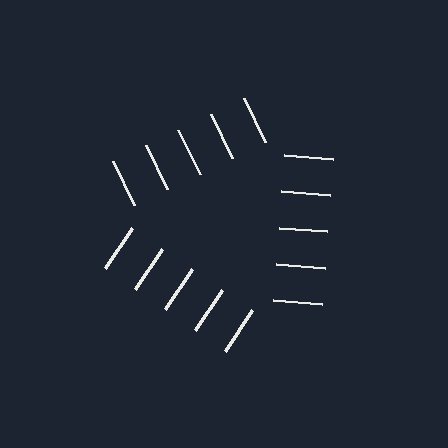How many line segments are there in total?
15 — 5 along each of the 3 edges.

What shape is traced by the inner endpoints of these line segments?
An illusory triangle — the line segments terminate on its edges but no continuous stroke is drawn.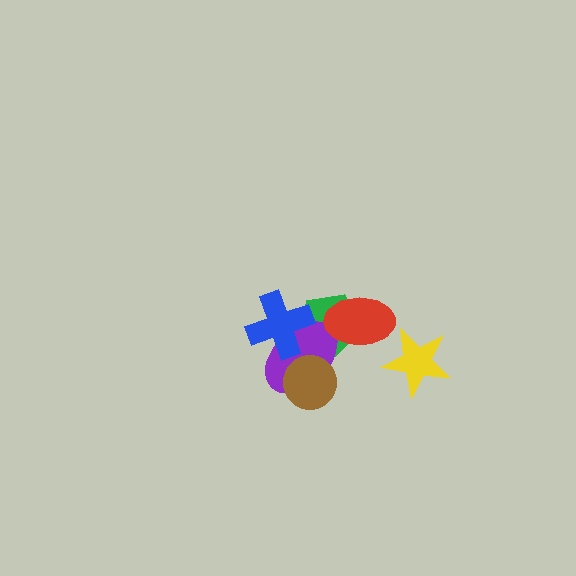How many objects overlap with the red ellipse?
2 objects overlap with the red ellipse.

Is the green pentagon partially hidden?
Yes, it is partially covered by another shape.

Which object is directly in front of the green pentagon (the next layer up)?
The purple ellipse is directly in front of the green pentagon.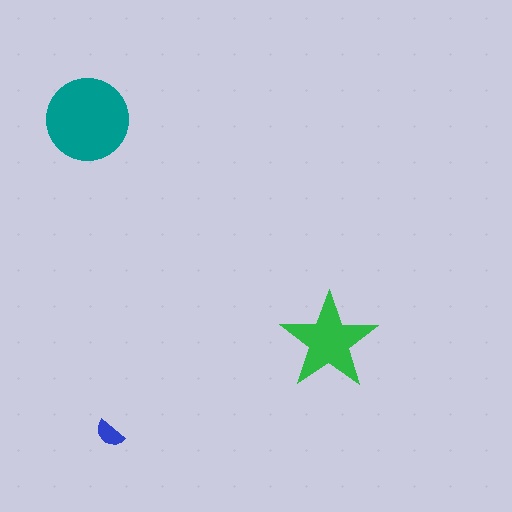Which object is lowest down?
The blue semicircle is bottommost.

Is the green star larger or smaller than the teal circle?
Smaller.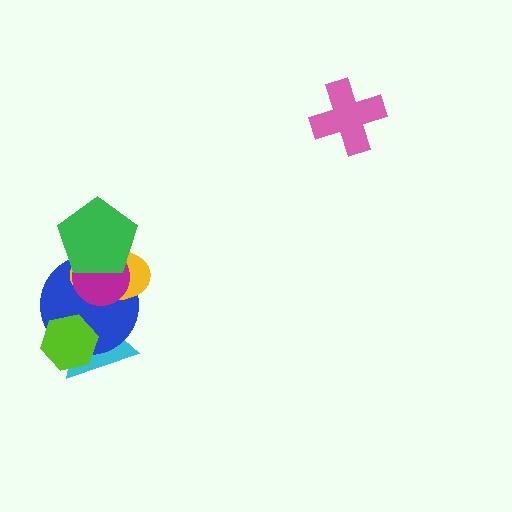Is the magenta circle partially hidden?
Yes, it is partially covered by another shape.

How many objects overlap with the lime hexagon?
2 objects overlap with the lime hexagon.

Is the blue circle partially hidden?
Yes, it is partially covered by another shape.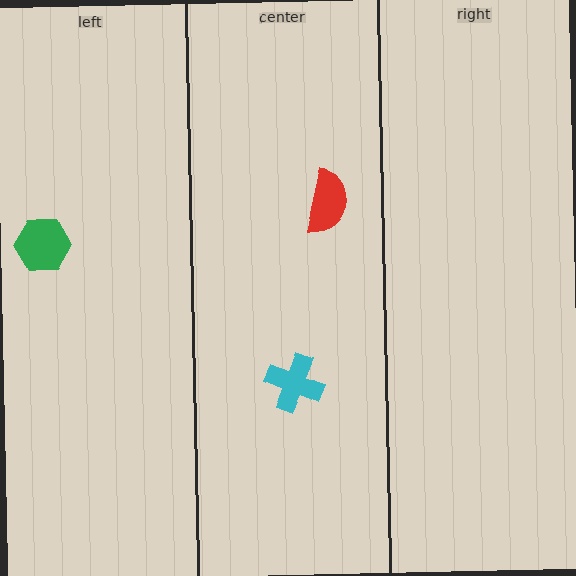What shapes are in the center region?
The cyan cross, the red semicircle.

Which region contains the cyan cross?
The center region.